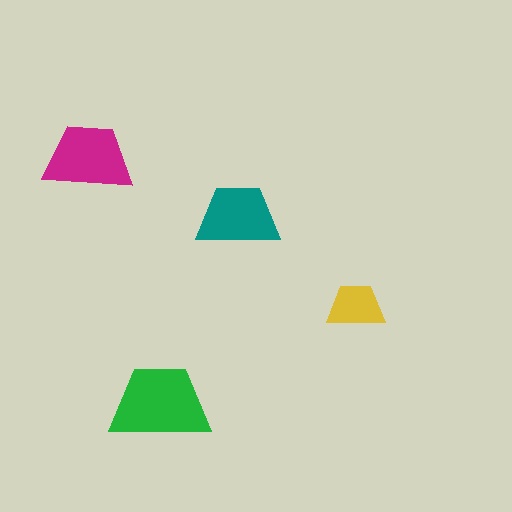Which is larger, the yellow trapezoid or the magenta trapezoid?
The magenta one.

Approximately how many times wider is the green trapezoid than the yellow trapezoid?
About 1.5 times wider.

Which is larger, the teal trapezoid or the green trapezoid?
The green one.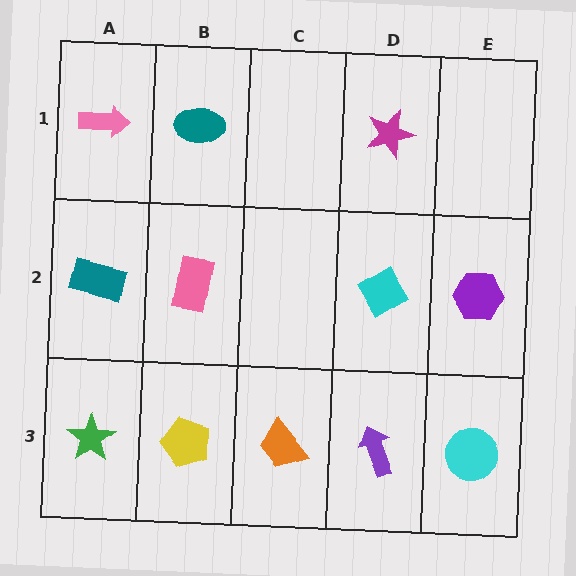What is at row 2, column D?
A cyan diamond.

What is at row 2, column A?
A teal rectangle.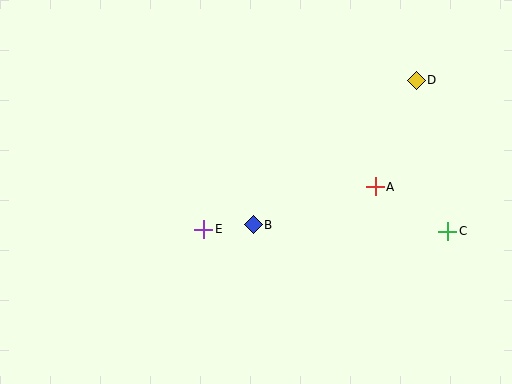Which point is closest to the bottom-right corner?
Point C is closest to the bottom-right corner.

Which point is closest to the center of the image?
Point B at (253, 225) is closest to the center.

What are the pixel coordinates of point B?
Point B is at (253, 225).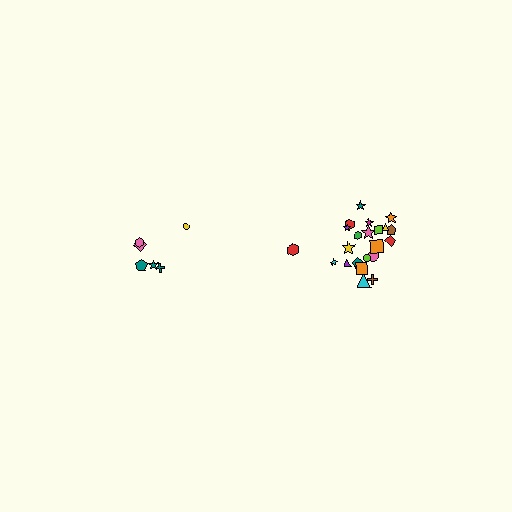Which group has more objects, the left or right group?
The right group.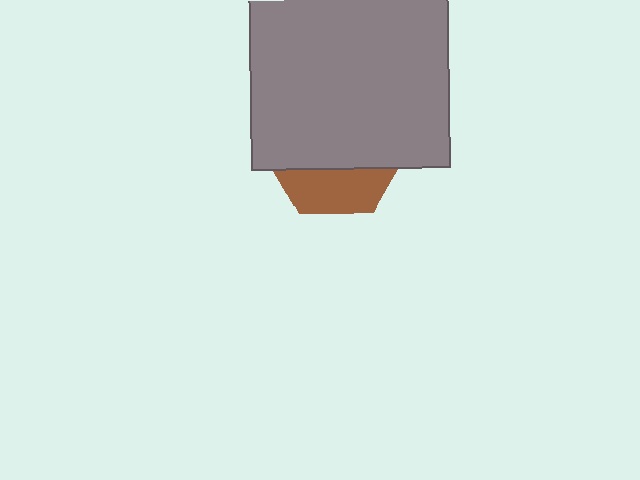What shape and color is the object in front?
The object in front is a gray square.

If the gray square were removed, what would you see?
You would see the complete brown hexagon.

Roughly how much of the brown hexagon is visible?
A small part of it is visible (roughly 31%).